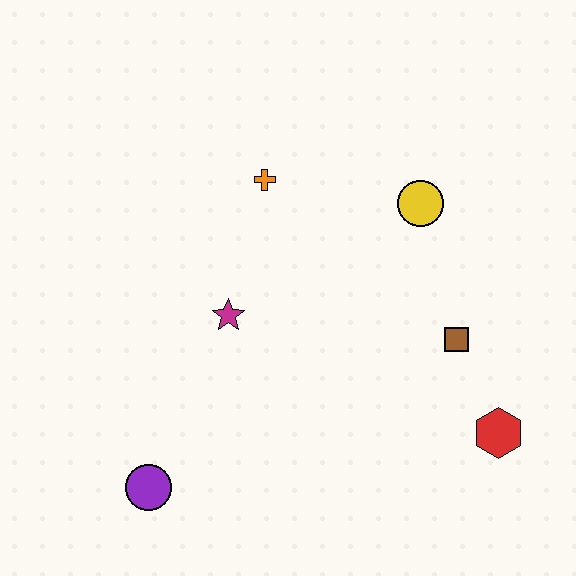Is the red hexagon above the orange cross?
No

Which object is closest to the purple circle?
The magenta star is closest to the purple circle.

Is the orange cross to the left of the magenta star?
No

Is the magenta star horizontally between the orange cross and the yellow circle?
No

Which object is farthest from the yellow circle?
The purple circle is farthest from the yellow circle.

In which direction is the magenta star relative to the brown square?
The magenta star is to the left of the brown square.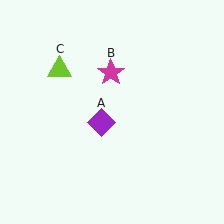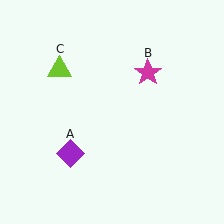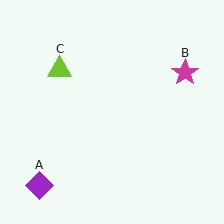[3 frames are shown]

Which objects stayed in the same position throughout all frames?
Lime triangle (object C) remained stationary.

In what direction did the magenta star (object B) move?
The magenta star (object B) moved right.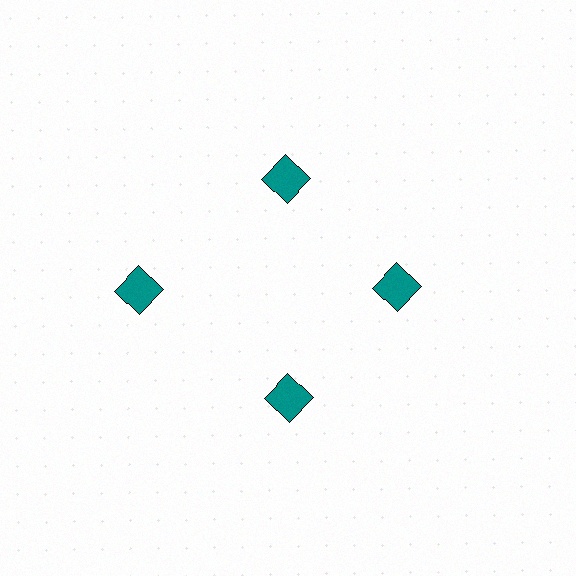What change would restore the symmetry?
The symmetry would be restored by moving it inward, back onto the ring so that all 4 diamonds sit at equal angles and equal distance from the center.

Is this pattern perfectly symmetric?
No. The 4 teal diamonds are arranged in a ring, but one element near the 9 o'clock position is pushed outward from the center, breaking the 4-fold rotational symmetry.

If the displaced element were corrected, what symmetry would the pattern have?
It would have 4-fold rotational symmetry — the pattern would map onto itself every 90 degrees.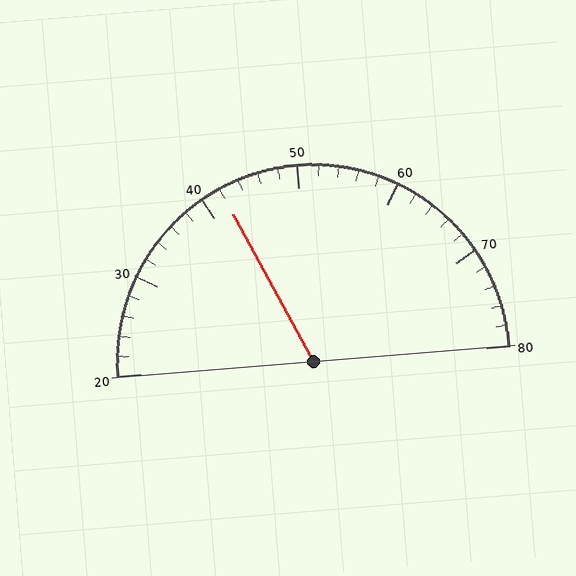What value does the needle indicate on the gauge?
The needle indicates approximately 42.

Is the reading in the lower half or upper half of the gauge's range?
The reading is in the lower half of the range (20 to 80).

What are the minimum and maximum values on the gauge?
The gauge ranges from 20 to 80.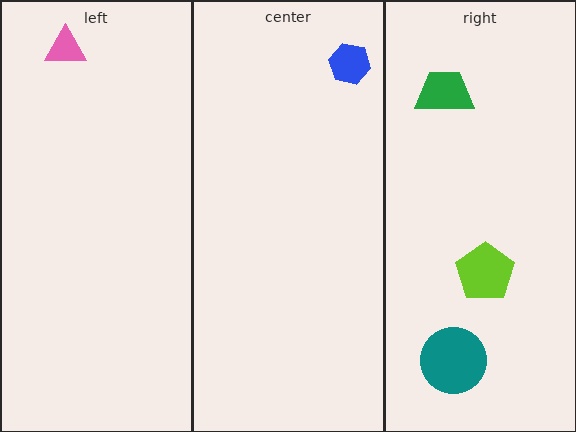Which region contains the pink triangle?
The left region.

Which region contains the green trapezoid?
The right region.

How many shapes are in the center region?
1.